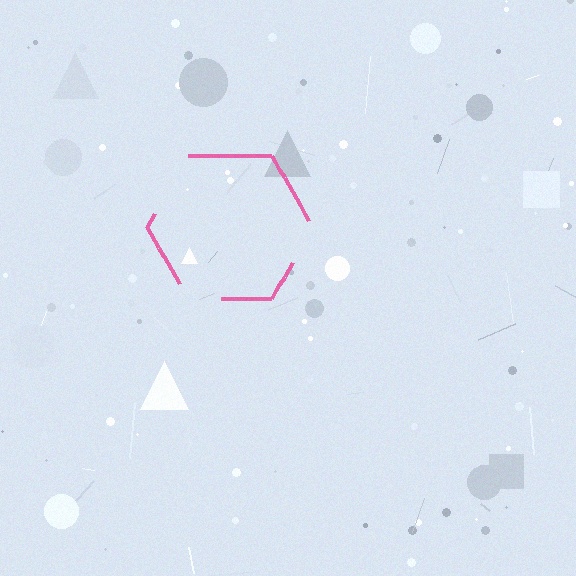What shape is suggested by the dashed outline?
The dashed outline suggests a hexagon.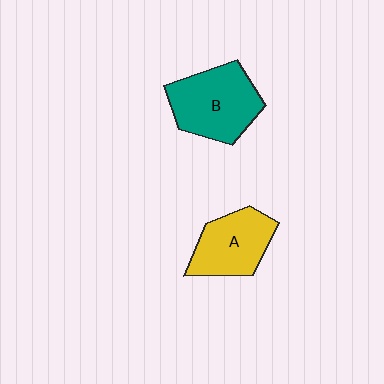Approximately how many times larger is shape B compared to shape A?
Approximately 1.3 times.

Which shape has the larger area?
Shape B (teal).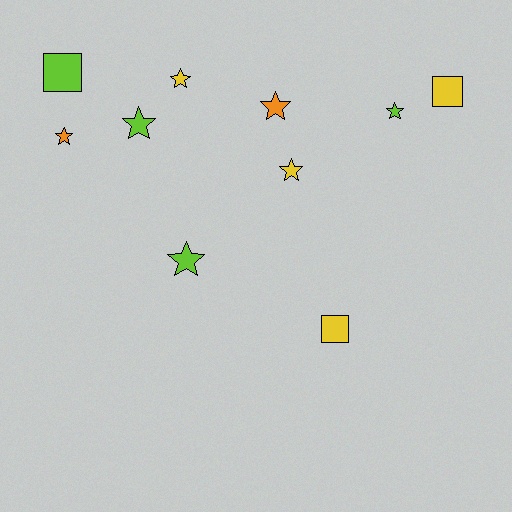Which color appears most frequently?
Yellow, with 4 objects.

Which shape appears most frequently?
Star, with 7 objects.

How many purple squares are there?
There are no purple squares.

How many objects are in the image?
There are 10 objects.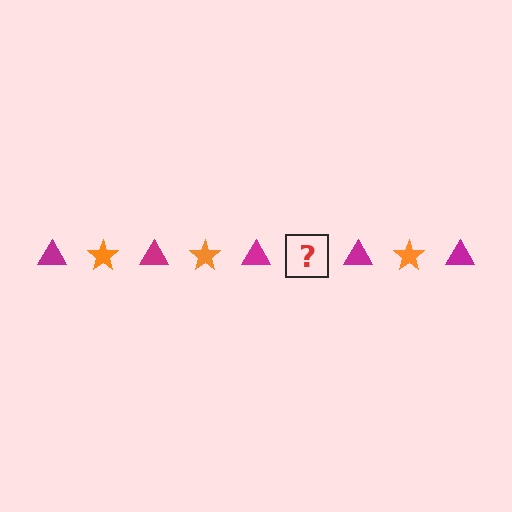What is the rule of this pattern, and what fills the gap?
The rule is that the pattern alternates between magenta triangle and orange star. The gap should be filled with an orange star.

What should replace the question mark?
The question mark should be replaced with an orange star.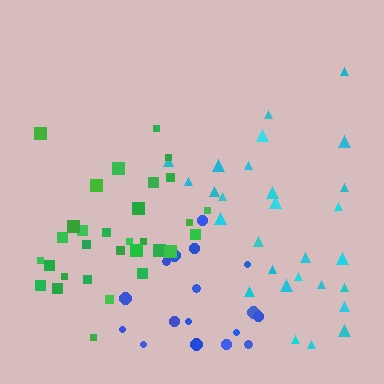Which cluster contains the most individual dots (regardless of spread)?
Green (31).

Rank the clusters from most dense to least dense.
green, blue, cyan.